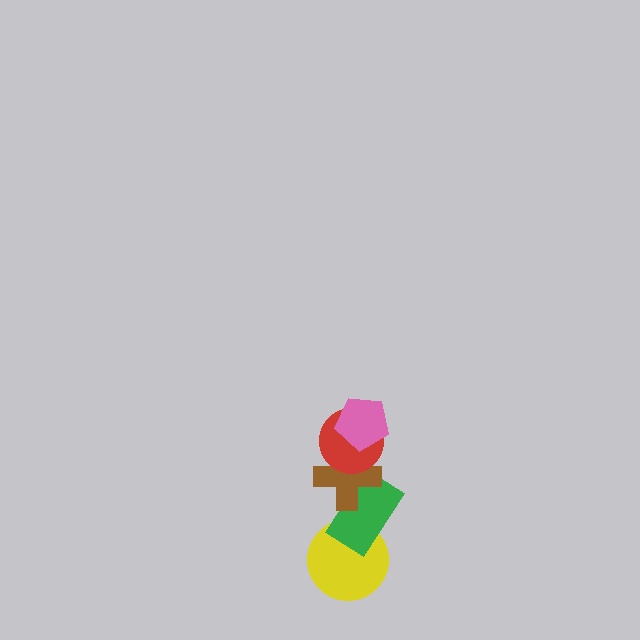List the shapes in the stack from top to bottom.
From top to bottom: the pink pentagon, the red circle, the brown cross, the green rectangle, the yellow circle.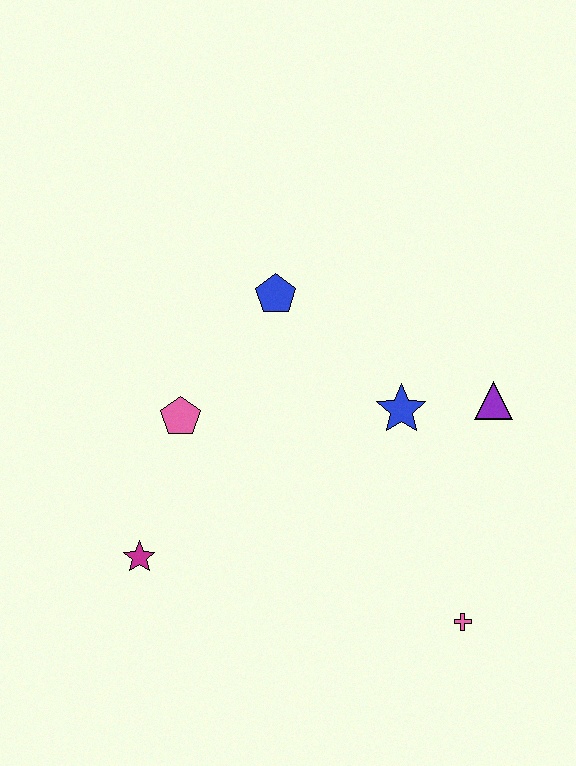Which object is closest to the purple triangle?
The blue star is closest to the purple triangle.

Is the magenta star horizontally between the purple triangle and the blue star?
No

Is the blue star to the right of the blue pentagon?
Yes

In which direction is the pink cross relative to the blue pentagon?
The pink cross is below the blue pentagon.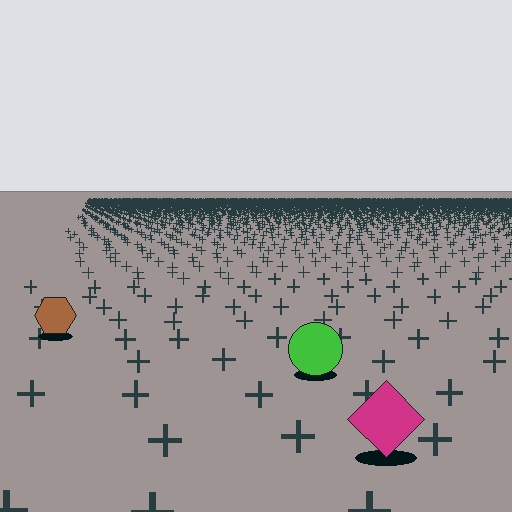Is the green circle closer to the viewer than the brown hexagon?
Yes. The green circle is closer — you can tell from the texture gradient: the ground texture is coarser near it.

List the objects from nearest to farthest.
From nearest to farthest: the magenta diamond, the green circle, the brown hexagon.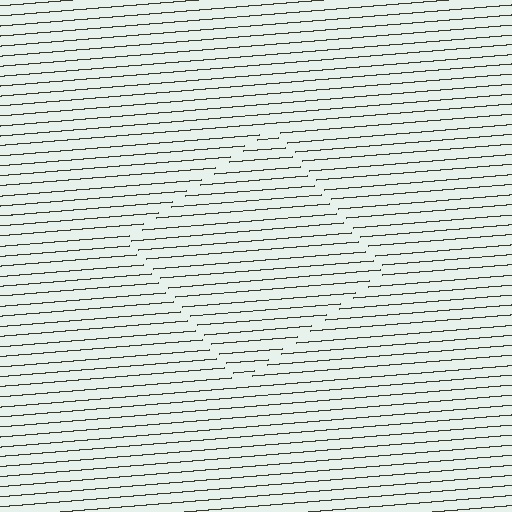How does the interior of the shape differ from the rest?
The interior of the shape contains the same grating, shifted by half a period — the contour is defined by the phase discontinuity where line-ends from the inner and outer gratings abut.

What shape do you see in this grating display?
An illusory square. The interior of the shape contains the same grating, shifted by half a period — the contour is defined by the phase discontinuity where line-ends from the inner and outer gratings abut.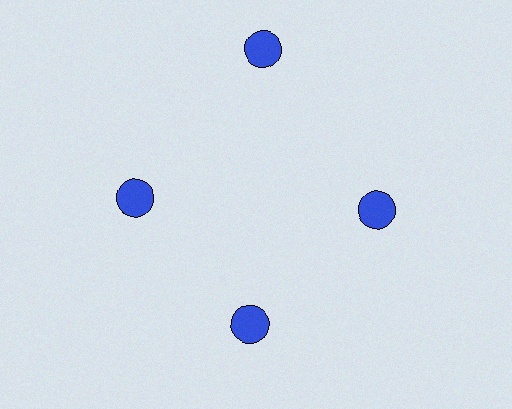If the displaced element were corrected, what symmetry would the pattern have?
It would have 4-fold rotational symmetry — the pattern would map onto itself every 90 degrees.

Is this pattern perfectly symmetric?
No. The 4 blue circles are arranged in a ring, but one element near the 12 o'clock position is pushed outward from the center, breaking the 4-fold rotational symmetry.